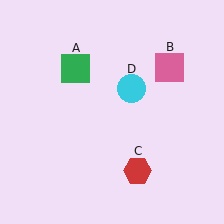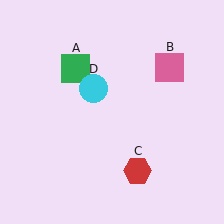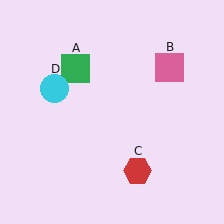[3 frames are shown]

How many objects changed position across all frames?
1 object changed position: cyan circle (object D).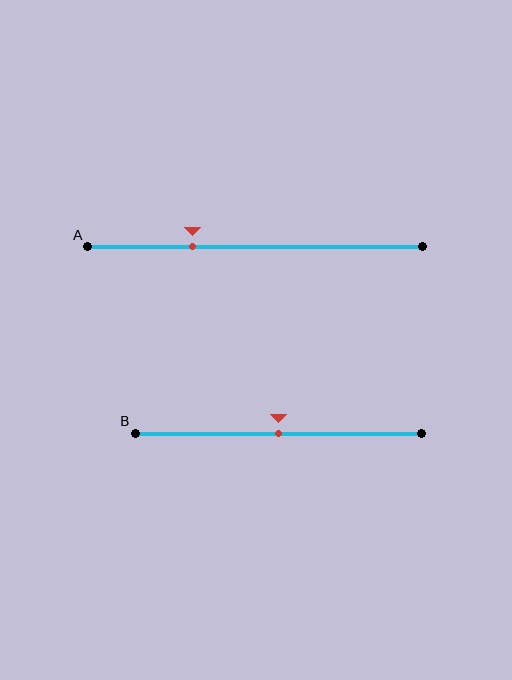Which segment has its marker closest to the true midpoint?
Segment B has its marker closest to the true midpoint.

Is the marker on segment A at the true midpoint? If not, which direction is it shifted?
No, the marker on segment A is shifted to the left by about 19% of the segment length.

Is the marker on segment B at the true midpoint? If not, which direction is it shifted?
Yes, the marker on segment B is at the true midpoint.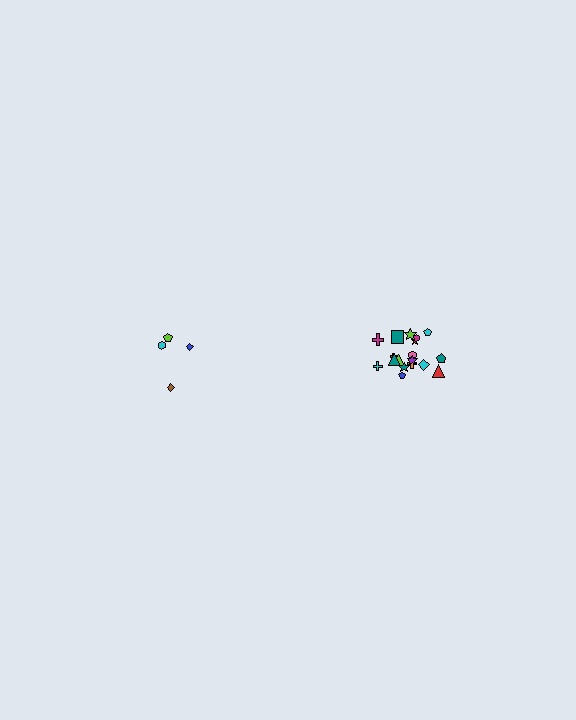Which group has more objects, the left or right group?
The right group.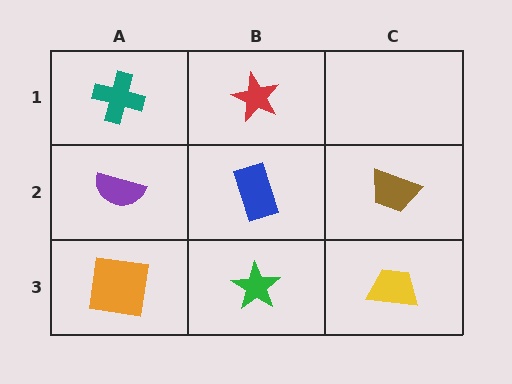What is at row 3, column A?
An orange square.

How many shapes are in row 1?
2 shapes.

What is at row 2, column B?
A blue rectangle.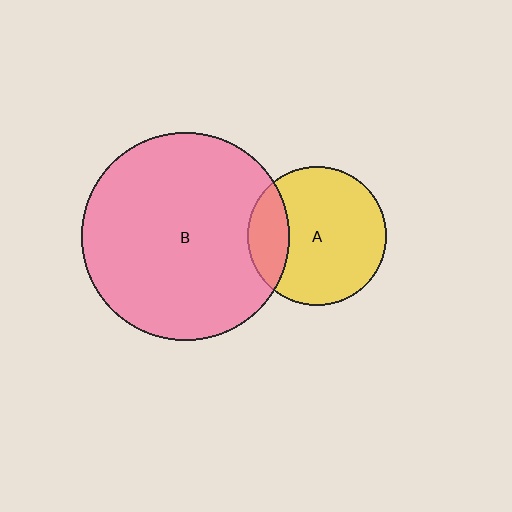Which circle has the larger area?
Circle B (pink).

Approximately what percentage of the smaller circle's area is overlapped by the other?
Approximately 20%.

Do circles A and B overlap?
Yes.